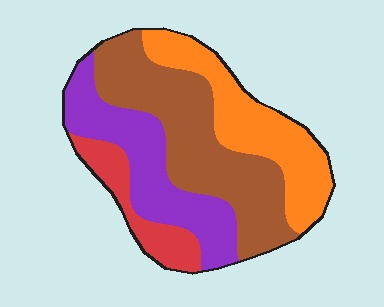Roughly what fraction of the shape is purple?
Purple covers roughly 25% of the shape.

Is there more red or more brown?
Brown.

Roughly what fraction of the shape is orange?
Orange covers 26% of the shape.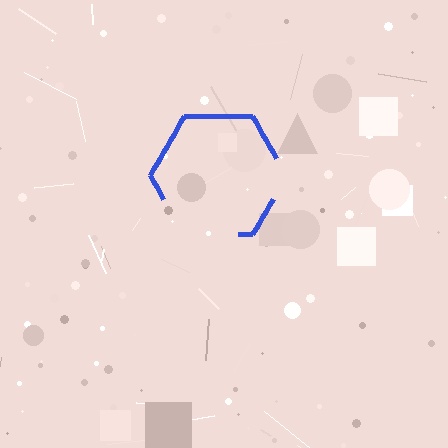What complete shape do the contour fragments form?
The contour fragments form a hexagon.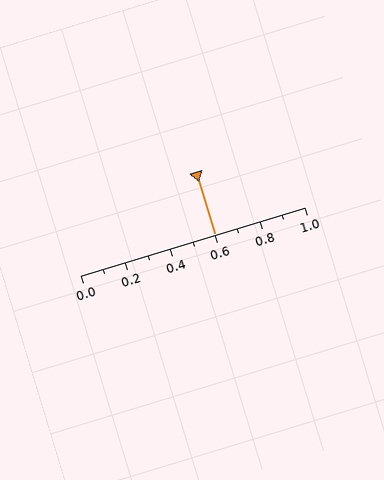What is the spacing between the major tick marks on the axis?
The major ticks are spaced 0.2 apart.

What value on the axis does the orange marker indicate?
The marker indicates approximately 0.6.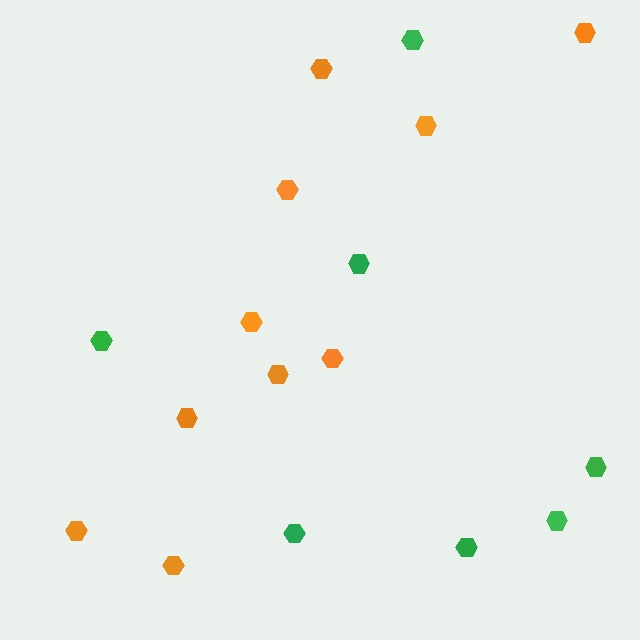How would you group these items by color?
There are 2 groups: one group of green hexagons (7) and one group of orange hexagons (10).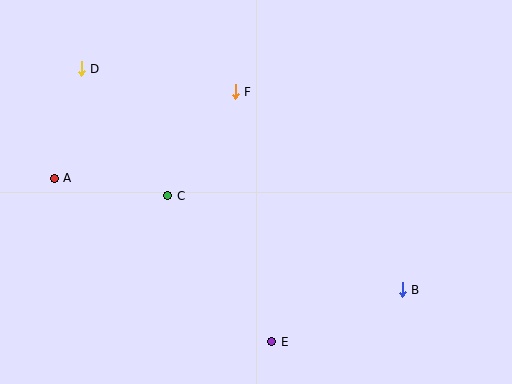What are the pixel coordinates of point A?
Point A is at (54, 178).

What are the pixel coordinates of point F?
Point F is at (235, 92).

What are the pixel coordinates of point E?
Point E is at (272, 342).